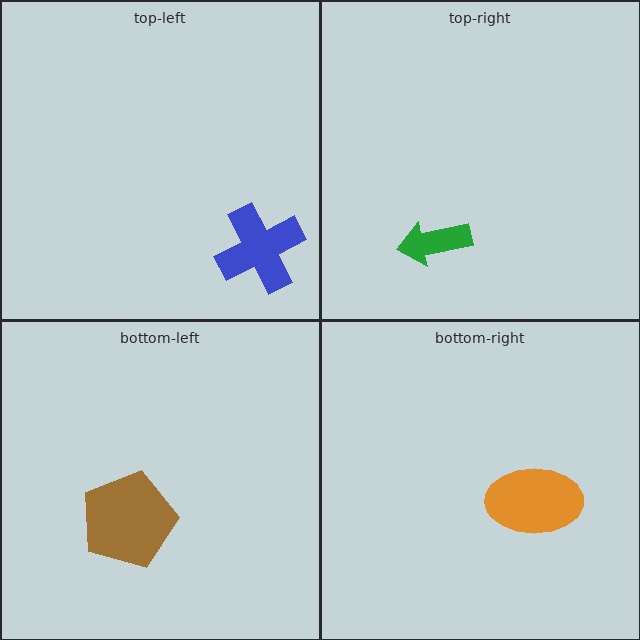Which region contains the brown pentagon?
The bottom-left region.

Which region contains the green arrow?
The top-right region.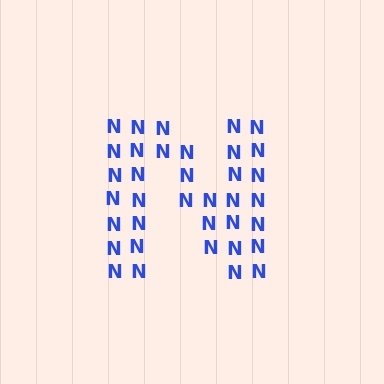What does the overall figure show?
The overall figure shows the letter N.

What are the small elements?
The small elements are letter N's.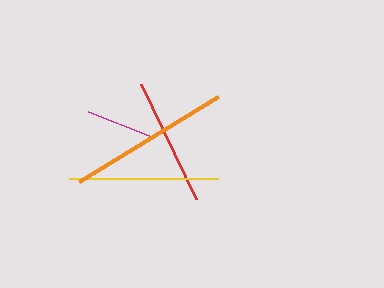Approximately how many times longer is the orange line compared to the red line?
The orange line is approximately 1.3 times the length of the red line.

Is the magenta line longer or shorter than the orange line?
The orange line is longer than the magenta line.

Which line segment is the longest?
The orange line is the longest at approximately 162 pixels.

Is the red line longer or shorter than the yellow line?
The yellow line is longer than the red line.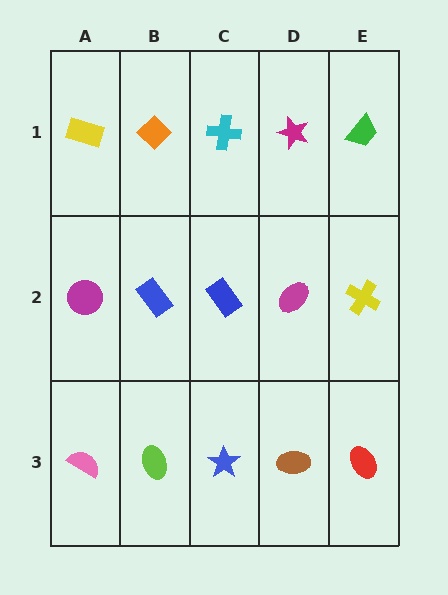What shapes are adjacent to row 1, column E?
A yellow cross (row 2, column E), a magenta star (row 1, column D).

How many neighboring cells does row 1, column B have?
3.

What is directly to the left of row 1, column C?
An orange diamond.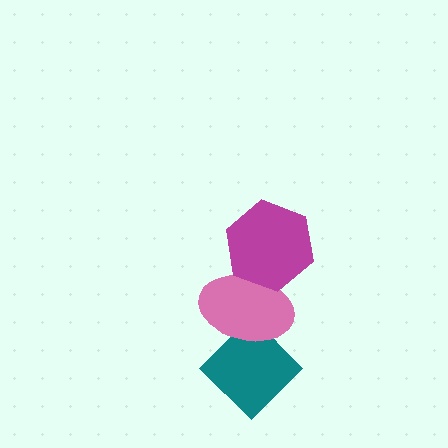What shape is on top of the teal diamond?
The pink ellipse is on top of the teal diamond.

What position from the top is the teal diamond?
The teal diamond is 3rd from the top.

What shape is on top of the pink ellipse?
The magenta hexagon is on top of the pink ellipse.